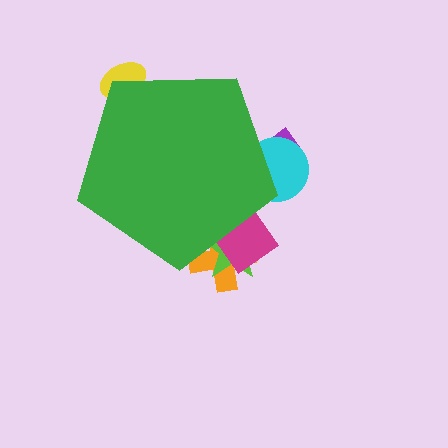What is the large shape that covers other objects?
A green pentagon.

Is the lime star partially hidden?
Yes, the lime star is partially hidden behind the green pentagon.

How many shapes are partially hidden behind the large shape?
6 shapes are partially hidden.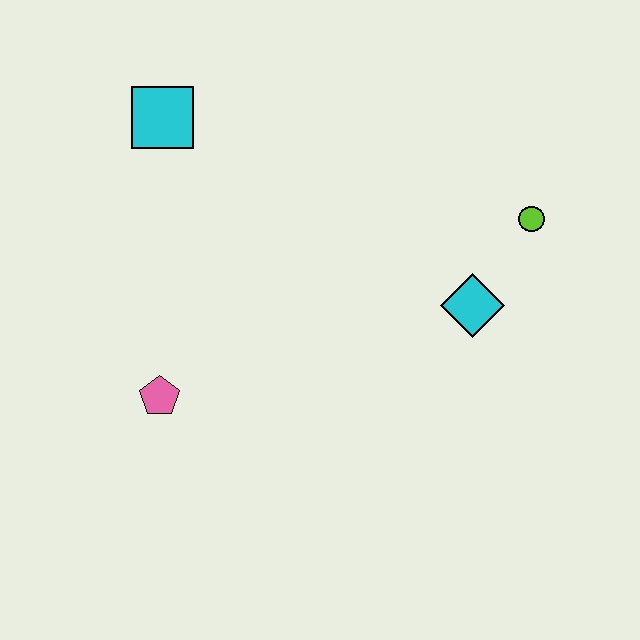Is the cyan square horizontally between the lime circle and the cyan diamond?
No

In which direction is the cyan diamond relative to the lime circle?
The cyan diamond is below the lime circle.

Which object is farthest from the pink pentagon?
The lime circle is farthest from the pink pentagon.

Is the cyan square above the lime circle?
Yes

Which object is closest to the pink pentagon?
The cyan square is closest to the pink pentagon.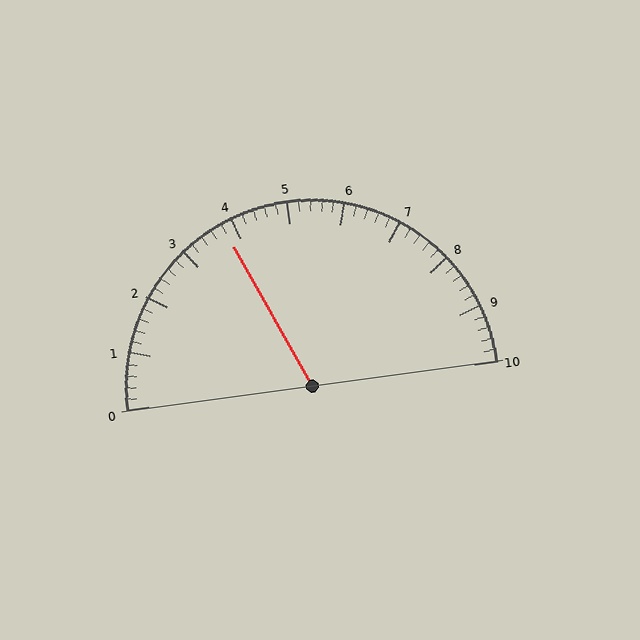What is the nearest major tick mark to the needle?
The nearest major tick mark is 4.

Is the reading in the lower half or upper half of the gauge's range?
The reading is in the lower half of the range (0 to 10).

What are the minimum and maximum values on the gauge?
The gauge ranges from 0 to 10.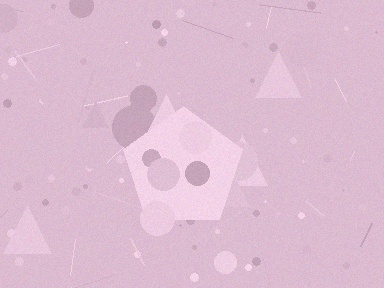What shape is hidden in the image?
A pentagon is hidden in the image.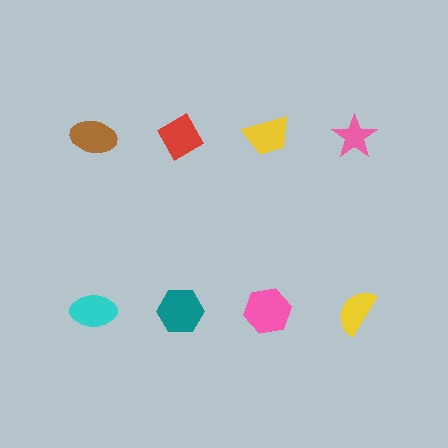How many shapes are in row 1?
4 shapes.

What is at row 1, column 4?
A pink star.